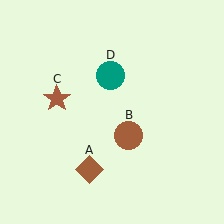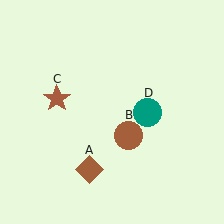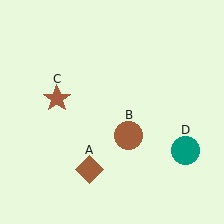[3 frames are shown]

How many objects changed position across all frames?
1 object changed position: teal circle (object D).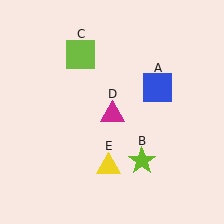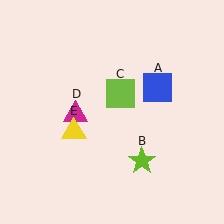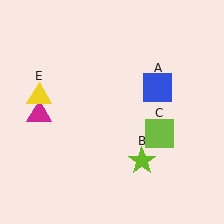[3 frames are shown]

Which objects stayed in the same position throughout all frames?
Blue square (object A) and lime star (object B) remained stationary.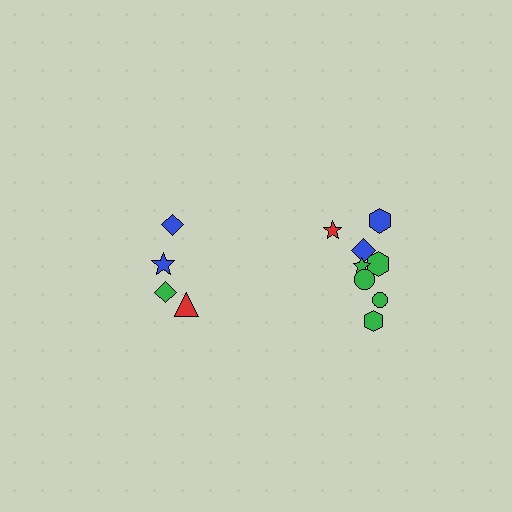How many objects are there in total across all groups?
There are 12 objects.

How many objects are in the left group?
There are 4 objects.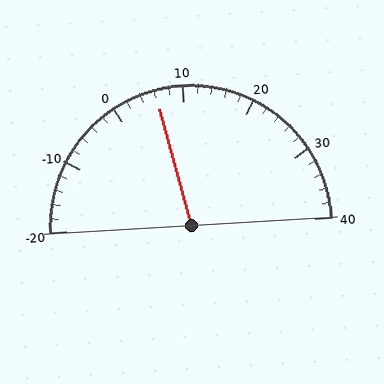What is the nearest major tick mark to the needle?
The nearest major tick mark is 10.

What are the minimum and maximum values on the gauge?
The gauge ranges from -20 to 40.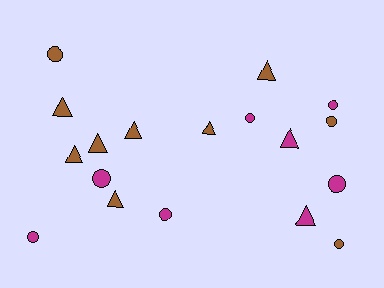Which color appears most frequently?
Brown, with 10 objects.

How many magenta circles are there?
There are 6 magenta circles.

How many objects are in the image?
There are 18 objects.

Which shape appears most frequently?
Circle, with 9 objects.